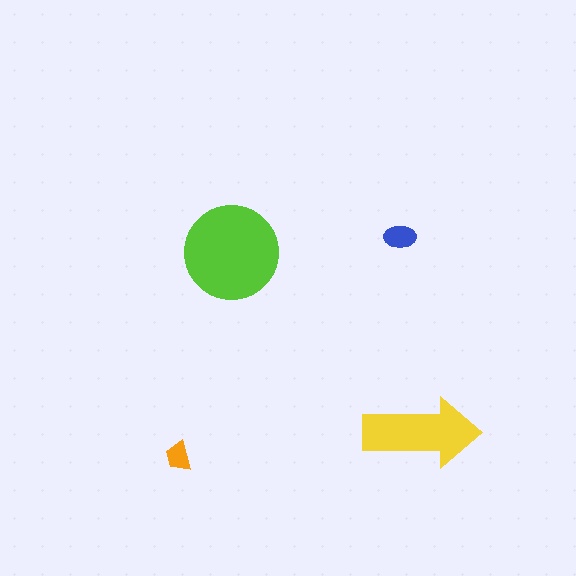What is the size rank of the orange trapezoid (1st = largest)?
4th.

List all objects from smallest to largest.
The orange trapezoid, the blue ellipse, the yellow arrow, the lime circle.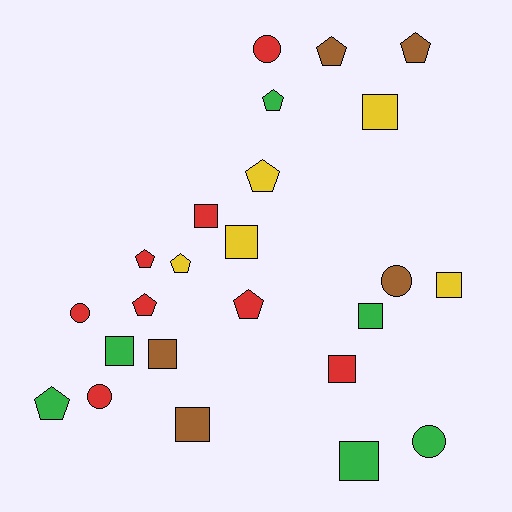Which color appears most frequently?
Red, with 8 objects.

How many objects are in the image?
There are 24 objects.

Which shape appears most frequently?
Square, with 10 objects.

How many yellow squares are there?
There are 3 yellow squares.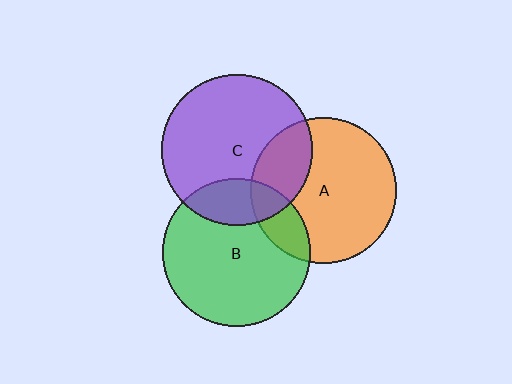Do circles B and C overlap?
Yes.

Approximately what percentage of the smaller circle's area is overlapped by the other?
Approximately 20%.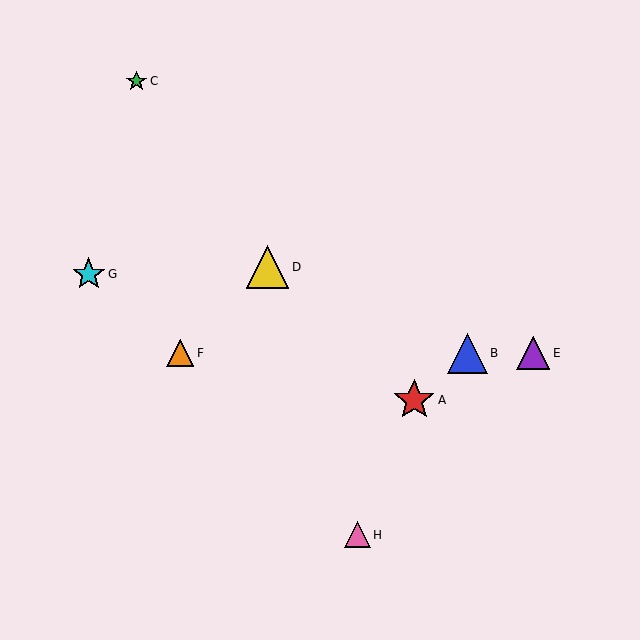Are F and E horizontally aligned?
Yes, both are at y≈353.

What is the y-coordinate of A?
Object A is at y≈400.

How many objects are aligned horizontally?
3 objects (B, E, F) are aligned horizontally.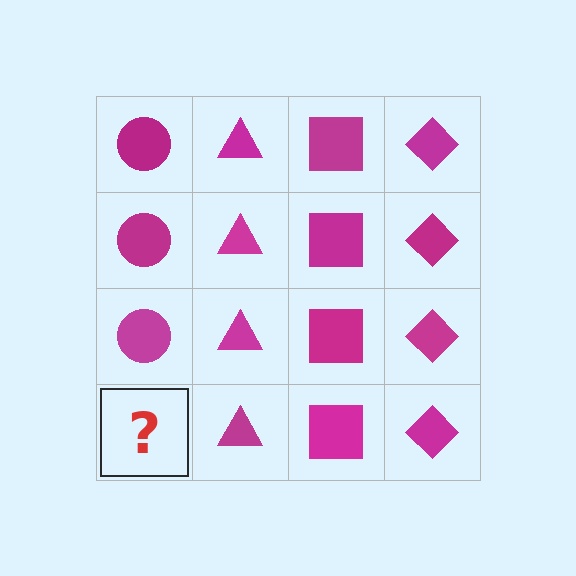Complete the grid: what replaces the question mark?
The question mark should be replaced with a magenta circle.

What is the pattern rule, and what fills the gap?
The rule is that each column has a consistent shape. The gap should be filled with a magenta circle.